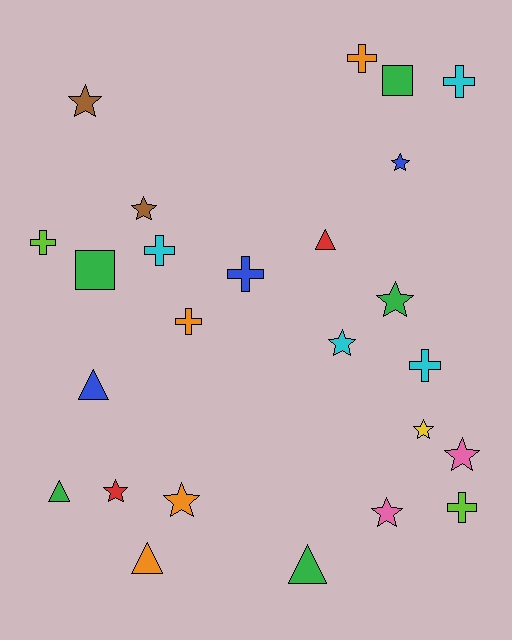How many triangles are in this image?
There are 5 triangles.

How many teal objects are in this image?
There are no teal objects.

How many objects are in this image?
There are 25 objects.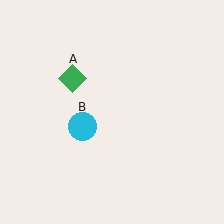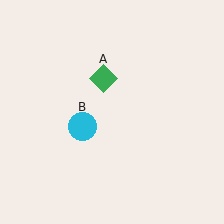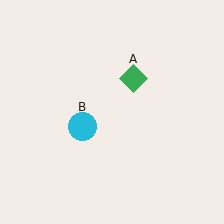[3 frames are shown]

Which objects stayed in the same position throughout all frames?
Cyan circle (object B) remained stationary.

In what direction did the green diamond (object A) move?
The green diamond (object A) moved right.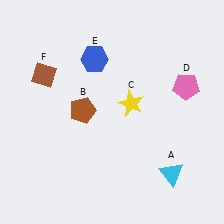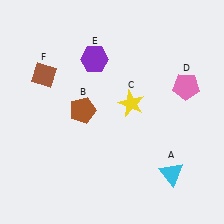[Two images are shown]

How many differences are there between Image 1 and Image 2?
There is 1 difference between the two images.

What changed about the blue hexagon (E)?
In Image 1, E is blue. In Image 2, it changed to purple.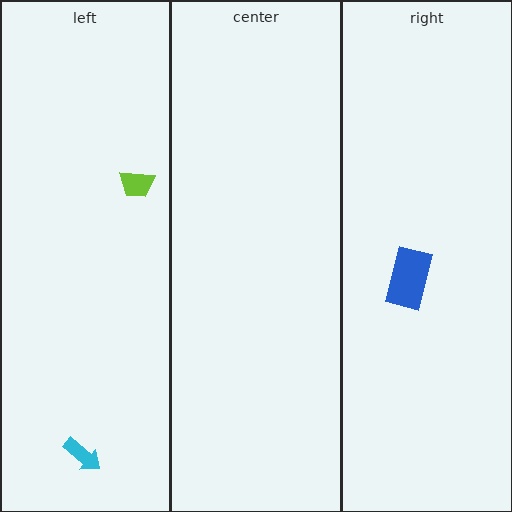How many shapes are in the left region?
2.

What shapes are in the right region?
The blue rectangle.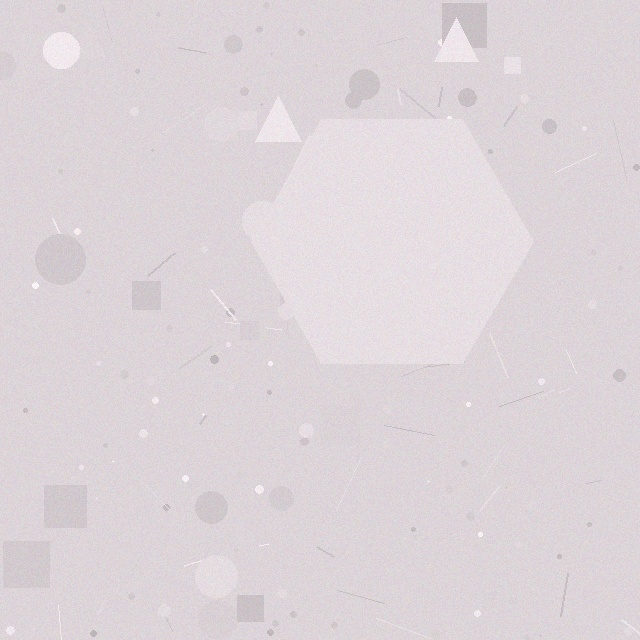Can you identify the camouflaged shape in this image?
The camouflaged shape is a hexagon.